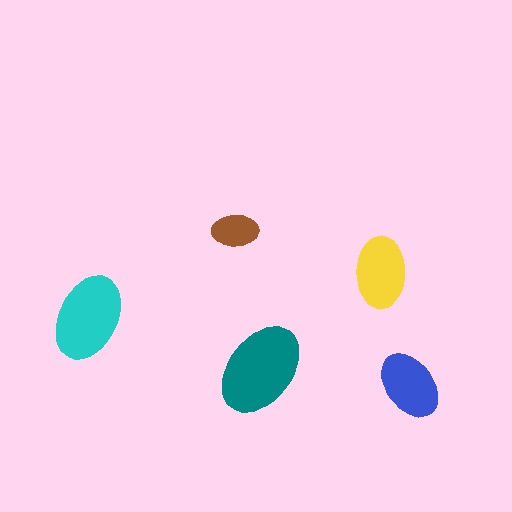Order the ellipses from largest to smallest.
the teal one, the cyan one, the yellow one, the blue one, the brown one.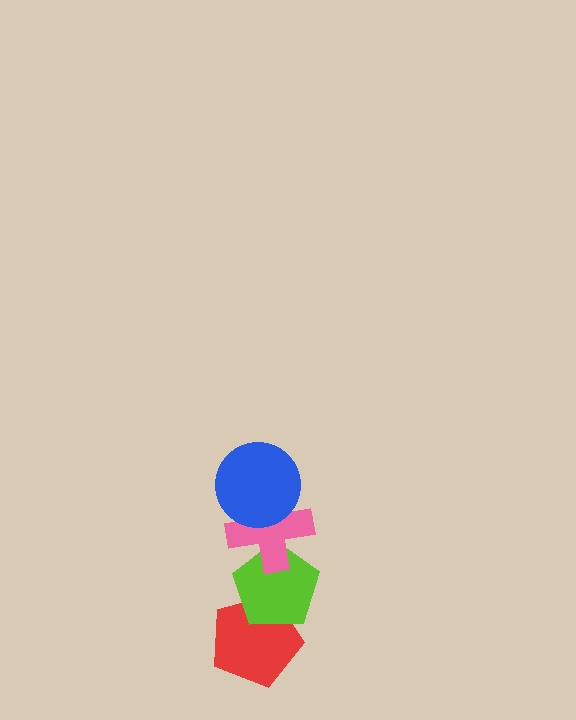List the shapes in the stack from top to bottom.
From top to bottom: the blue circle, the pink cross, the lime pentagon, the red pentagon.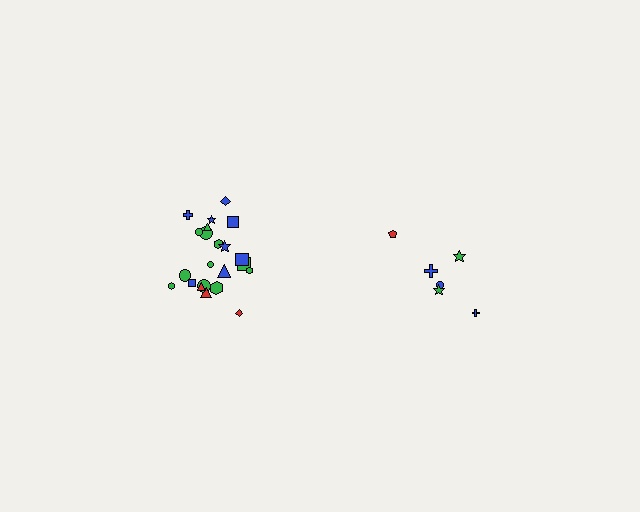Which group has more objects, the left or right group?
The left group.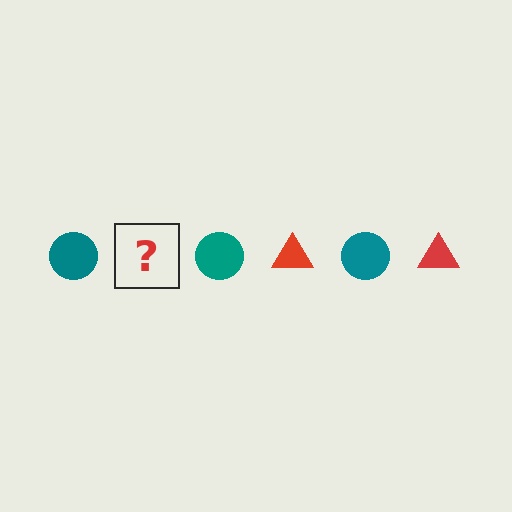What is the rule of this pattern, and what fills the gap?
The rule is that the pattern alternates between teal circle and red triangle. The gap should be filled with a red triangle.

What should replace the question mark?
The question mark should be replaced with a red triangle.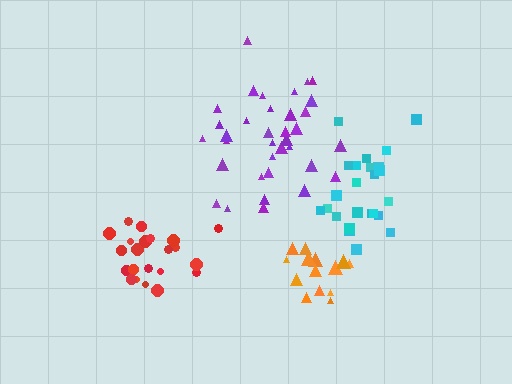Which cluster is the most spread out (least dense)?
Purple.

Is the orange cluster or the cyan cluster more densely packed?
Orange.